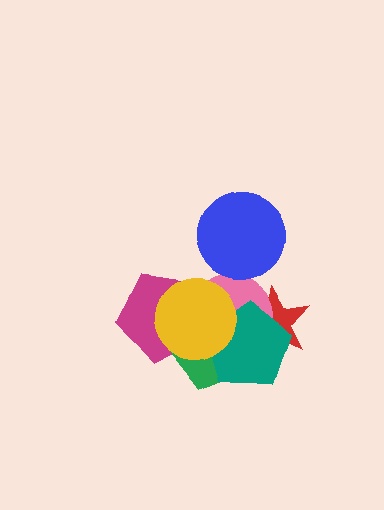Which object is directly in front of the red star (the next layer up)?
The pink circle is directly in front of the red star.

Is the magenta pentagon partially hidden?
Yes, it is partially covered by another shape.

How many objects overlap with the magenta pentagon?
3 objects overlap with the magenta pentagon.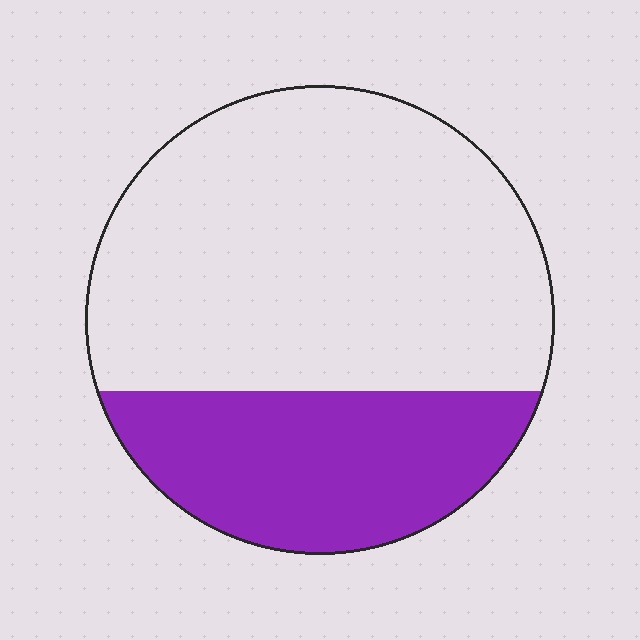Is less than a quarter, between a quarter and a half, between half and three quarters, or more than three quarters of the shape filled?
Between a quarter and a half.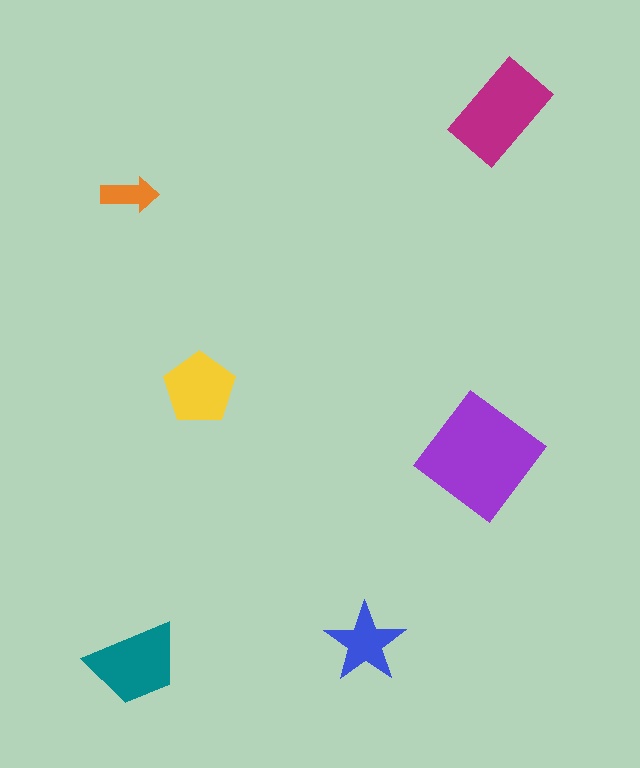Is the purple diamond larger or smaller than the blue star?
Larger.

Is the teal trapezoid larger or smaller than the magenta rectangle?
Smaller.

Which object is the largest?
The purple diamond.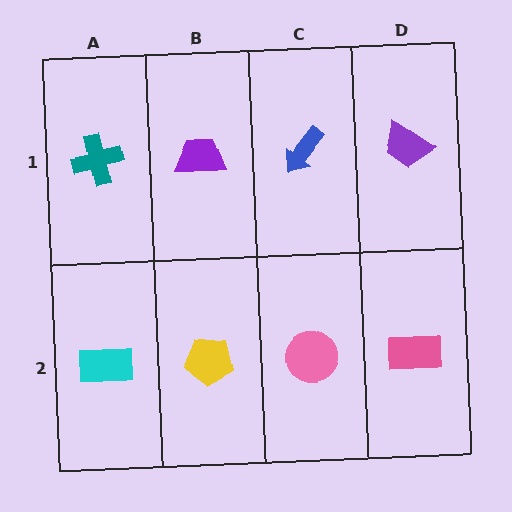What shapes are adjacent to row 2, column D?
A purple trapezoid (row 1, column D), a pink circle (row 2, column C).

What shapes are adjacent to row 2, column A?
A teal cross (row 1, column A), a yellow pentagon (row 2, column B).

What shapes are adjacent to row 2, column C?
A blue arrow (row 1, column C), a yellow pentagon (row 2, column B), a pink rectangle (row 2, column D).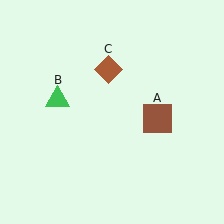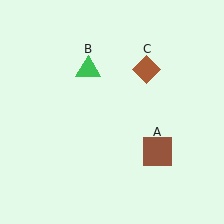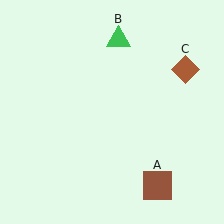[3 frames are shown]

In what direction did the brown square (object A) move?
The brown square (object A) moved down.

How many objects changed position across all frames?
3 objects changed position: brown square (object A), green triangle (object B), brown diamond (object C).